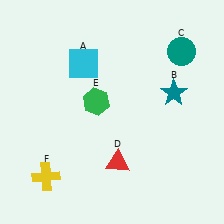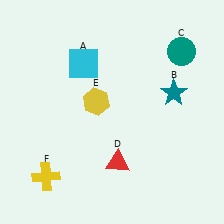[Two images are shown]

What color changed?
The hexagon (E) changed from green in Image 1 to yellow in Image 2.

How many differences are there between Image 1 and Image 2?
There is 1 difference between the two images.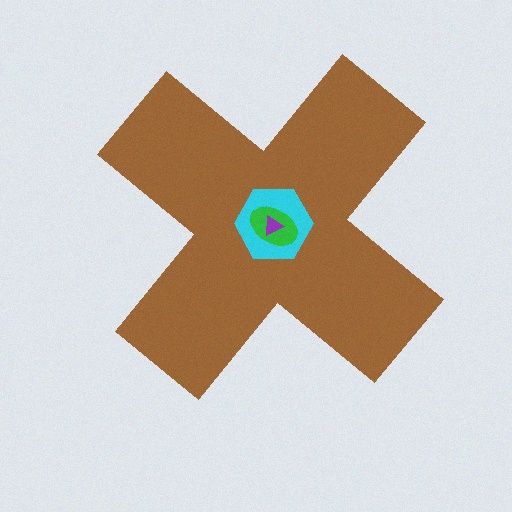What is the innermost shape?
The purple triangle.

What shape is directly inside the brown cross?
The cyan hexagon.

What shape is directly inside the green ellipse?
The purple triangle.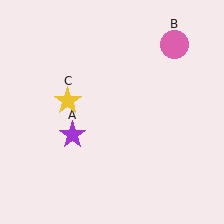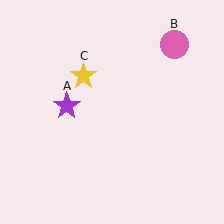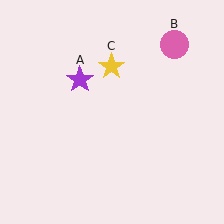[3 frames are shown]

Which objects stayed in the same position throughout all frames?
Pink circle (object B) remained stationary.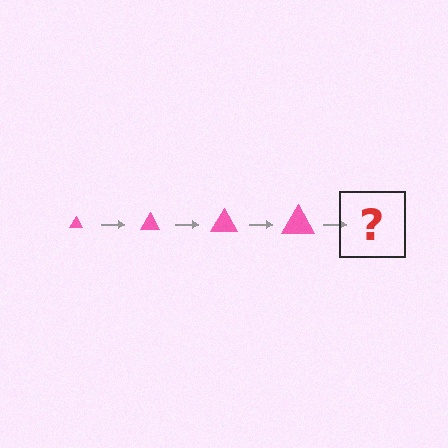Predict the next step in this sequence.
The next step is a pink triangle, larger than the previous one.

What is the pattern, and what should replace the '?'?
The pattern is that the triangle gets progressively larger each step. The '?' should be a pink triangle, larger than the previous one.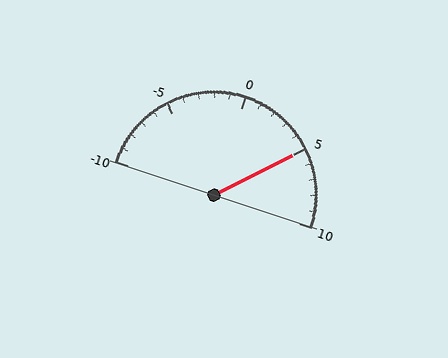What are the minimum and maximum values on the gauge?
The gauge ranges from -10 to 10.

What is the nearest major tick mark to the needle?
The nearest major tick mark is 5.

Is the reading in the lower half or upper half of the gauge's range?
The reading is in the upper half of the range (-10 to 10).